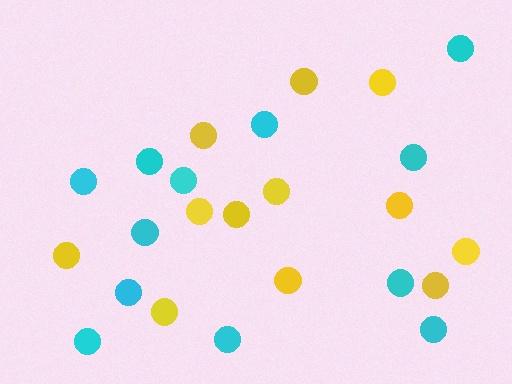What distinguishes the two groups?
There are 2 groups: one group of yellow circles (12) and one group of cyan circles (12).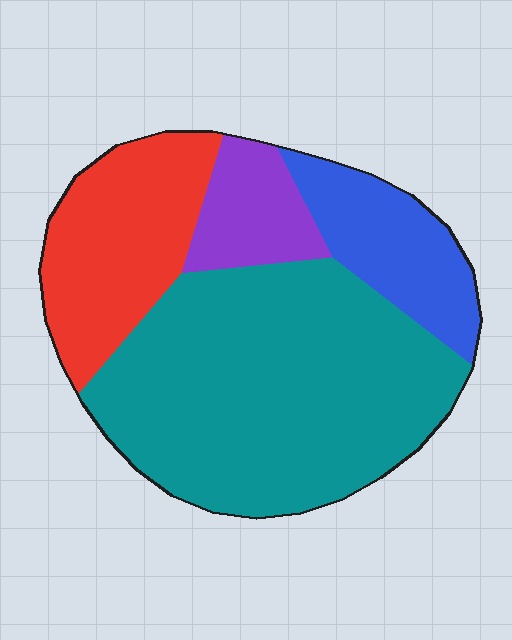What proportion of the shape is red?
Red takes up about one fifth (1/5) of the shape.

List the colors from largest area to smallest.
From largest to smallest: teal, red, blue, purple.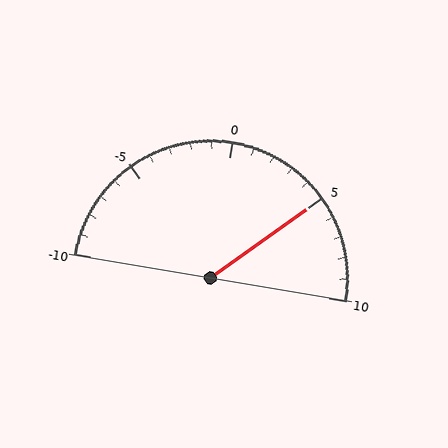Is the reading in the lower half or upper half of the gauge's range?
The reading is in the upper half of the range (-10 to 10).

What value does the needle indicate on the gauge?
The needle indicates approximately 5.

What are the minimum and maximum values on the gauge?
The gauge ranges from -10 to 10.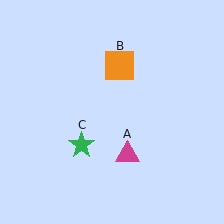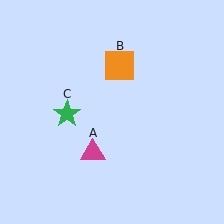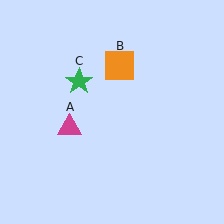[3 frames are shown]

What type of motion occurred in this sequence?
The magenta triangle (object A), green star (object C) rotated clockwise around the center of the scene.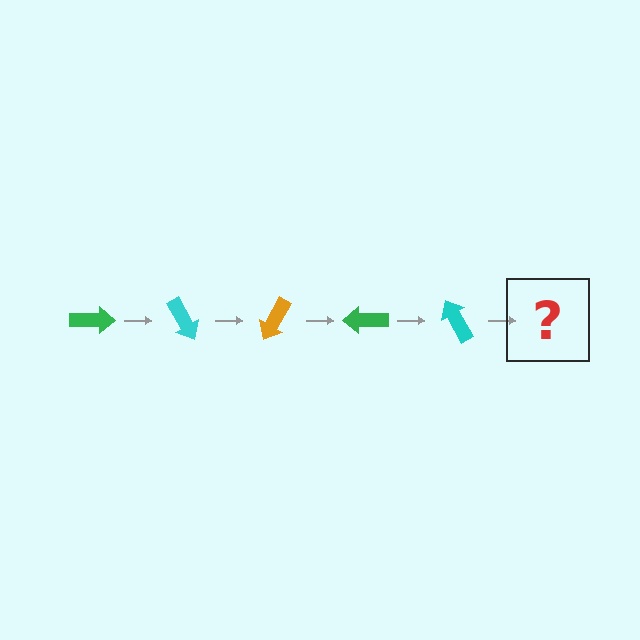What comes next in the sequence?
The next element should be an orange arrow, rotated 300 degrees from the start.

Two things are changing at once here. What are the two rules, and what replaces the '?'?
The two rules are that it rotates 60 degrees each step and the color cycles through green, cyan, and orange. The '?' should be an orange arrow, rotated 300 degrees from the start.